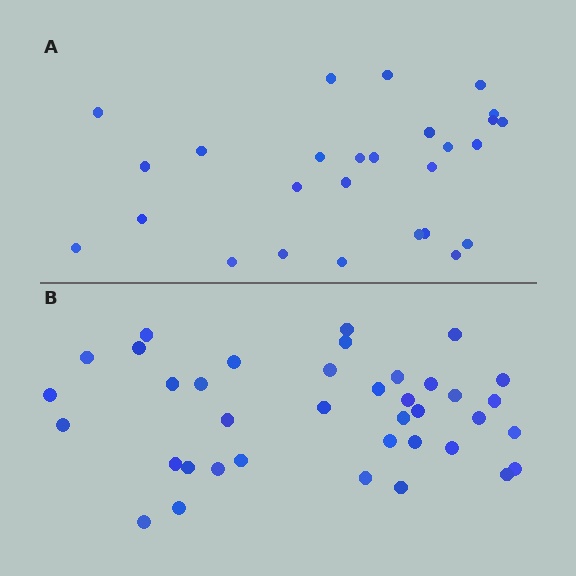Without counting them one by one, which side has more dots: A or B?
Region B (the bottom region) has more dots.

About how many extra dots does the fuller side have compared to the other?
Region B has roughly 12 or so more dots than region A.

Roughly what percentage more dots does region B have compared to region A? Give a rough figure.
About 40% more.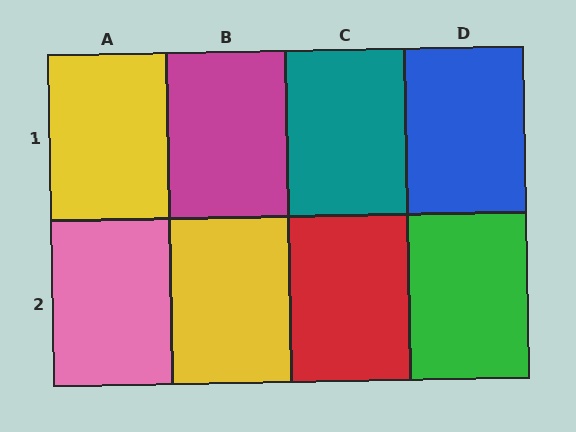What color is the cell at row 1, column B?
Magenta.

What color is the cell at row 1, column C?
Teal.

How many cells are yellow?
2 cells are yellow.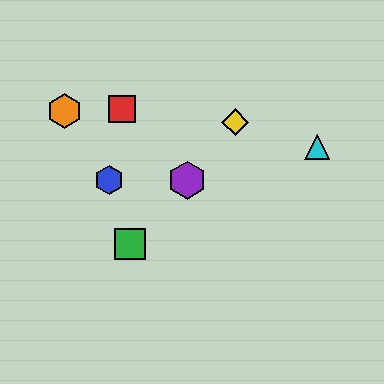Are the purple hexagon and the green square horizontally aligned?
No, the purple hexagon is at y≈180 and the green square is at y≈244.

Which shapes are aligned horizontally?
The blue hexagon, the purple hexagon are aligned horizontally.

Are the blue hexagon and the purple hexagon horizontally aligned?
Yes, both are at y≈180.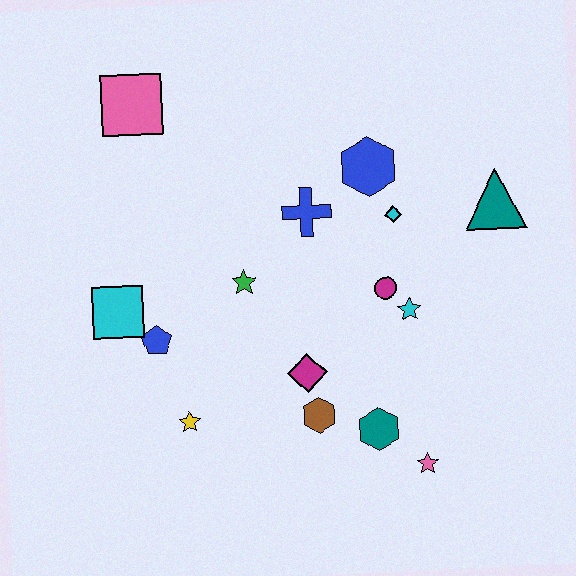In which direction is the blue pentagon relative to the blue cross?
The blue pentagon is to the left of the blue cross.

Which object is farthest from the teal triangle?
The cyan square is farthest from the teal triangle.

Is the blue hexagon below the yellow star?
No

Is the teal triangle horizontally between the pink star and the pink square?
No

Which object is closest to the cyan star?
The magenta circle is closest to the cyan star.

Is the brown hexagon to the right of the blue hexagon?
No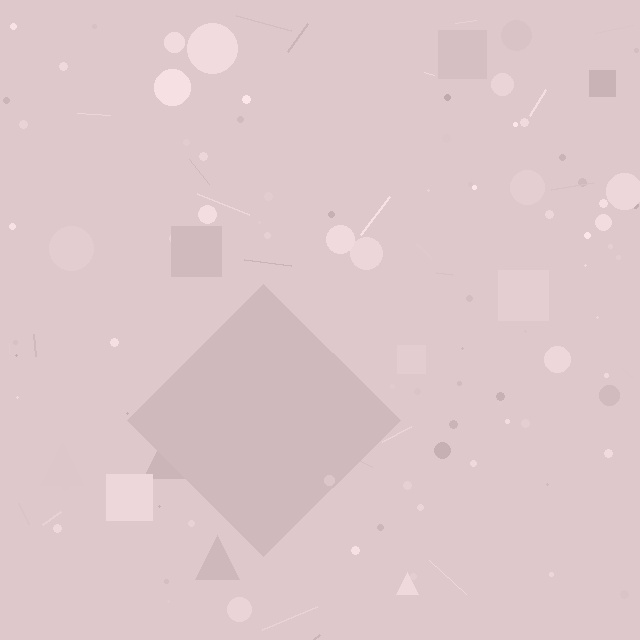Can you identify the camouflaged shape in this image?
The camouflaged shape is a diamond.